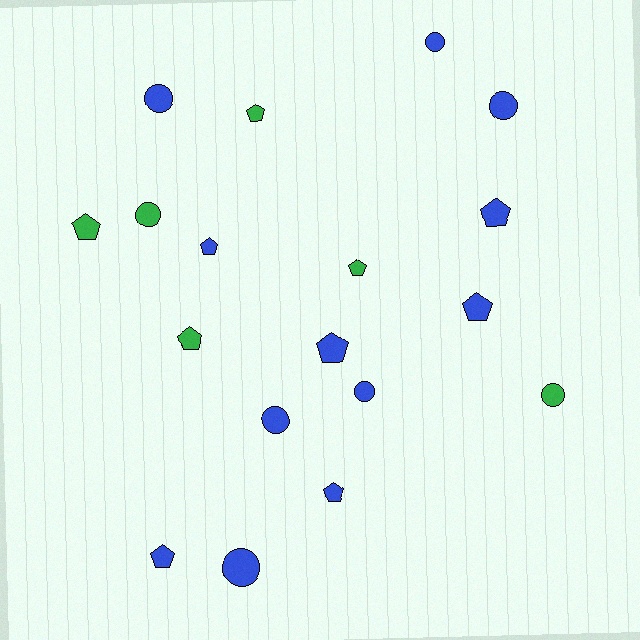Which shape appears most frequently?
Pentagon, with 10 objects.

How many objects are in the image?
There are 18 objects.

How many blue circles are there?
There are 6 blue circles.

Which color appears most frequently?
Blue, with 12 objects.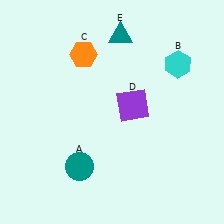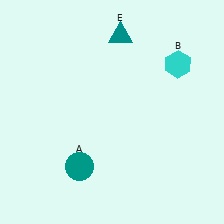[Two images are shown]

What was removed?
The orange hexagon (C), the purple square (D) were removed in Image 2.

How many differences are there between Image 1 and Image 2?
There are 2 differences between the two images.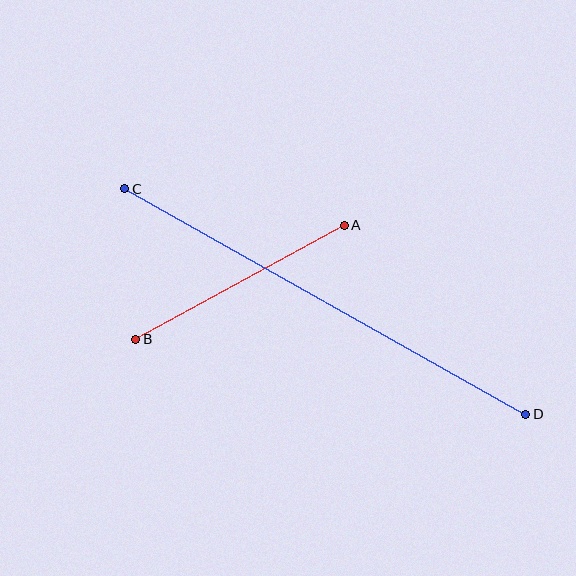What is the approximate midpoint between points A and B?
The midpoint is at approximately (240, 282) pixels.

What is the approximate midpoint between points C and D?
The midpoint is at approximately (325, 302) pixels.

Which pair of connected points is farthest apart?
Points C and D are farthest apart.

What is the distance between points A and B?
The distance is approximately 237 pixels.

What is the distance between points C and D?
The distance is approximately 460 pixels.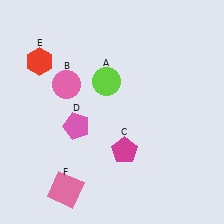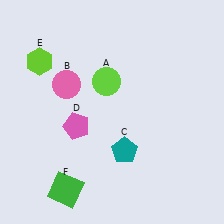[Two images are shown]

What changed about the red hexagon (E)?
In Image 1, E is red. In Image 2, it changed to lime.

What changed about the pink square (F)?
In Image 1, F is pink. In Image 2, it changed to green.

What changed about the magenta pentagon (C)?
In Image 1, C is magenta. In Image 2, it changed to teal.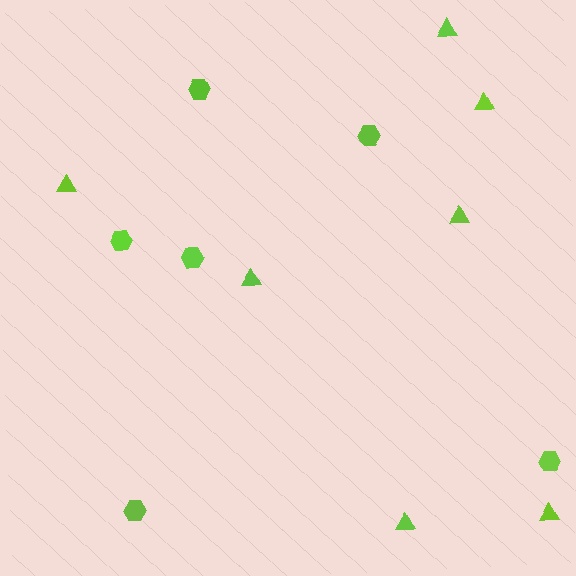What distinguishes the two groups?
There are 2 groups: one group of triangles (7) and one group of hexagons (6).